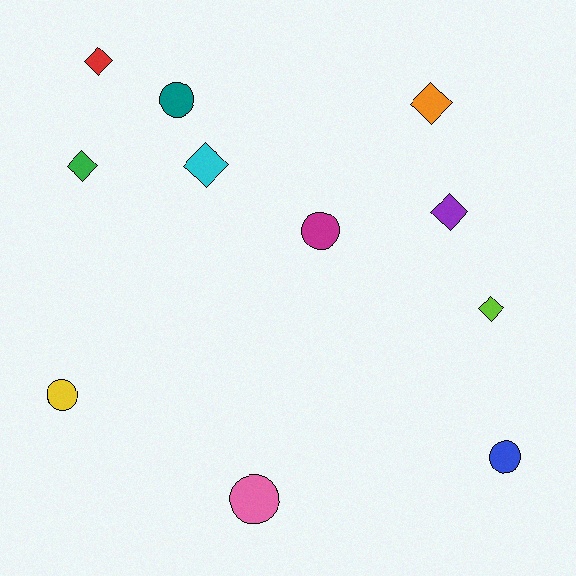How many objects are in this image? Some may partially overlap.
There are 11 objects.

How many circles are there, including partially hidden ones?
There are 5 circles.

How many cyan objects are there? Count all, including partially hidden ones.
There is 1 cyan object.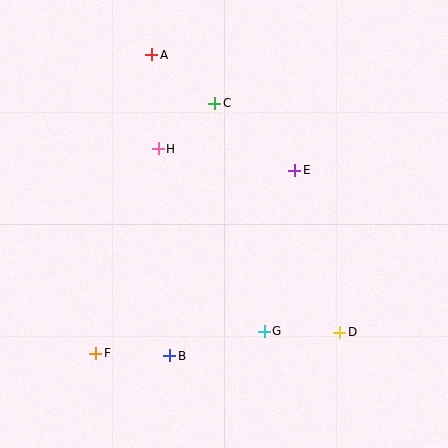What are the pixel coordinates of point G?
Point G is at (264, 331).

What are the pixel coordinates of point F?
Point F is at (96, 353).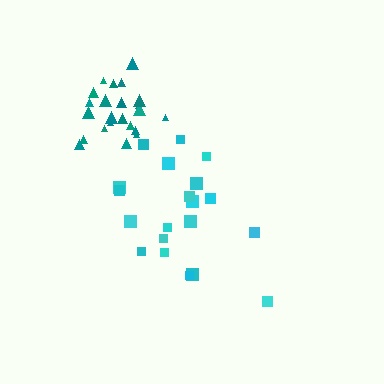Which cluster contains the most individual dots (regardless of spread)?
Teal (23).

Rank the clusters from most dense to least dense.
teal, cyan.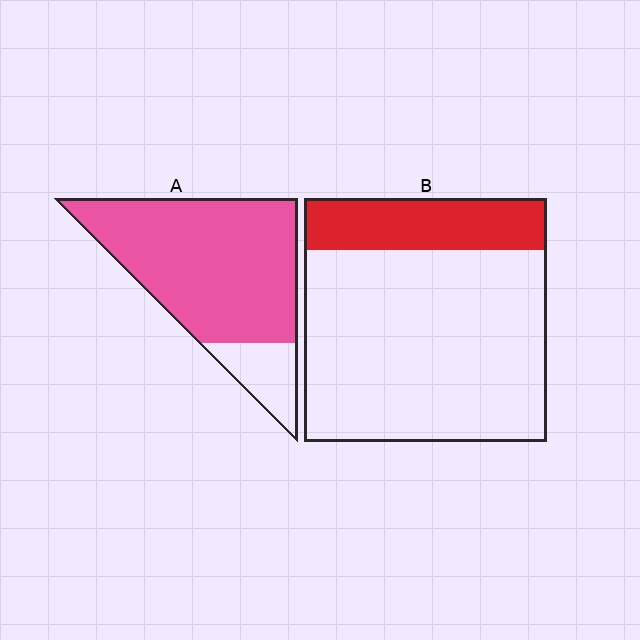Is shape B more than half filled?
No.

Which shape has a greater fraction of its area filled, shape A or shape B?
Shape A.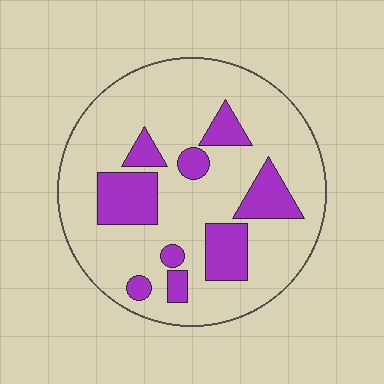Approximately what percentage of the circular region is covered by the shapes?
Approximately 25%.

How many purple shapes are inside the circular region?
9.